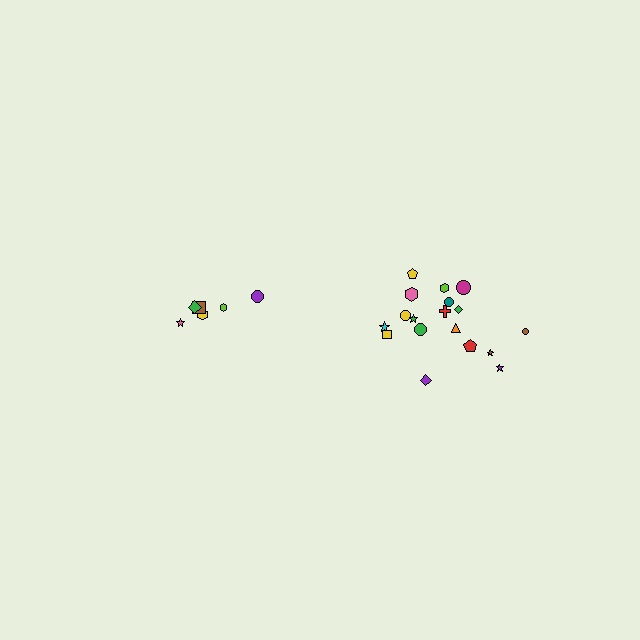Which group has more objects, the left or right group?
The right group.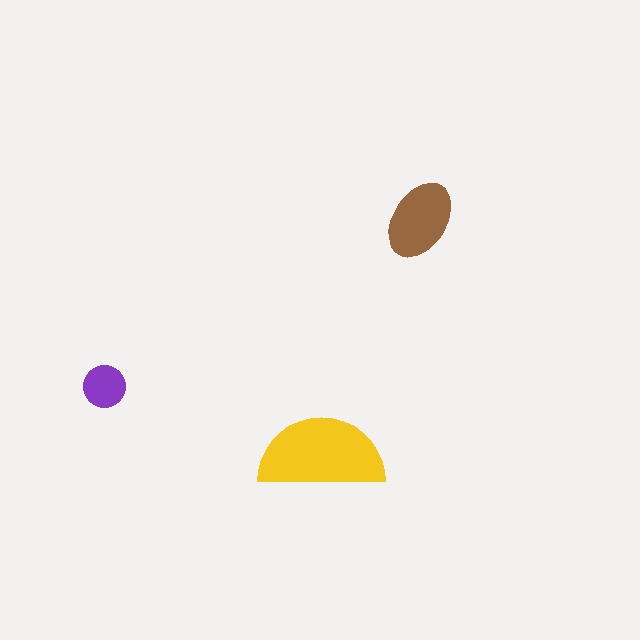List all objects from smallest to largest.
The purple circle, the brown ellipse, the yellow semicircle.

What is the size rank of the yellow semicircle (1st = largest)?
1st.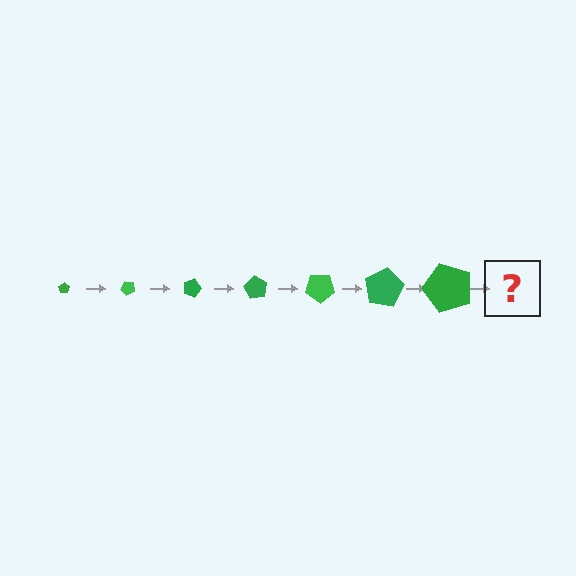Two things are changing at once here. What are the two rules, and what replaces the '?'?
The two rules are that the pentagon grows larger each step and it rotates 45 degrees each step. The '?' should be a pentagon, larger than the previous one and rotated 315 degrees from the start.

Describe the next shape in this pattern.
It should be a pentagon, larger than the previous one and rotated 315 degrees from the start.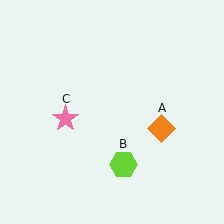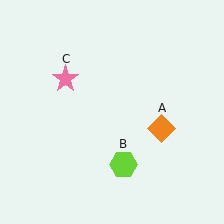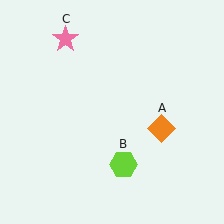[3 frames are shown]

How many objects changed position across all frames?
1 object changed position: pink star (object C).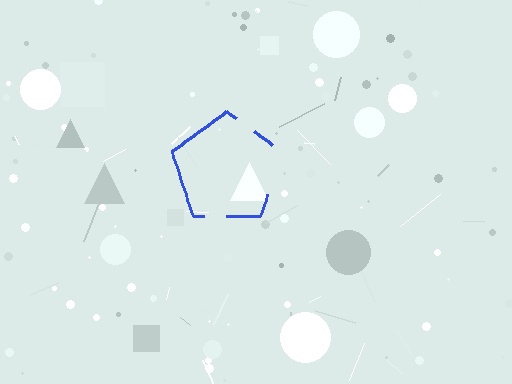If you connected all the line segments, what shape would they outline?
They would outline a pentagon.